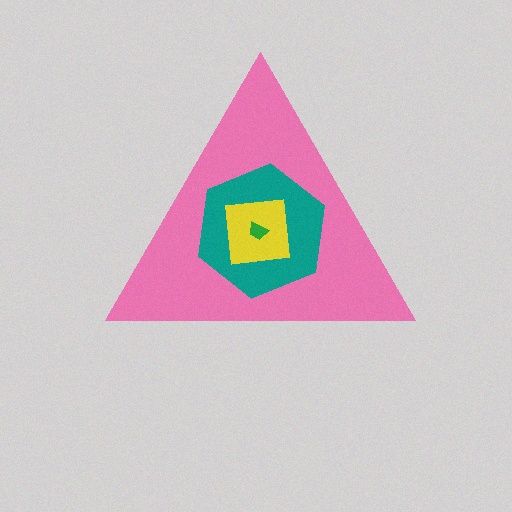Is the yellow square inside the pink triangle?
Yes.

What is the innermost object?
The green trapezoid.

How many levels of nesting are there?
4.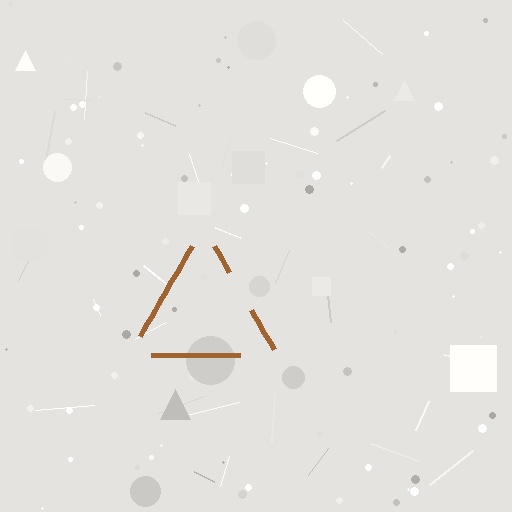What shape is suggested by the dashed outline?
The dashed outline suggests a triangle.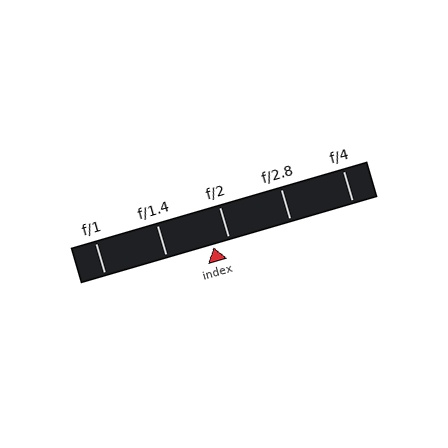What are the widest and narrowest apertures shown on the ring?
The widest aperture shown is f/1 and the narrowest is f/4.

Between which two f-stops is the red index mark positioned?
The index mark is between f/1.4 and f/2.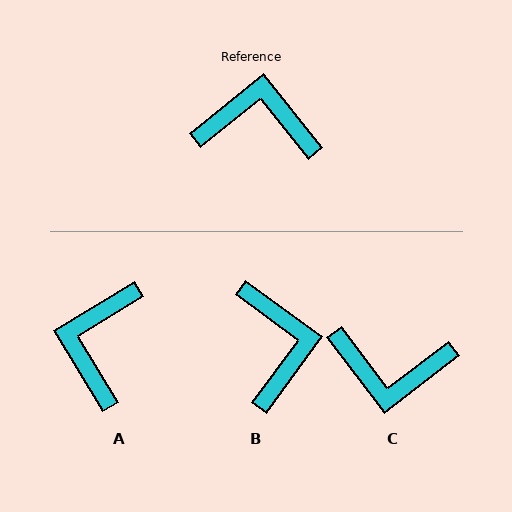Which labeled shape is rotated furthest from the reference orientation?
C, about 178 degrees away.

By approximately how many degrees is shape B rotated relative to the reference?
Approximately 75 degrees clockwise.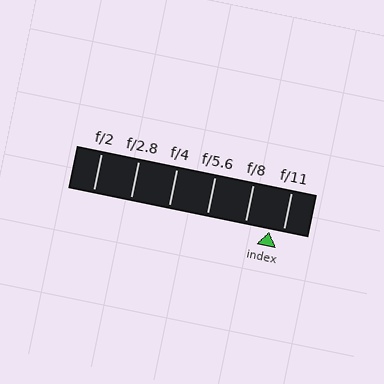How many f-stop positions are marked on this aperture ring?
There are 6 f-stop positions marked.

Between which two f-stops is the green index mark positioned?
The index mark is between f/8 and f/11.